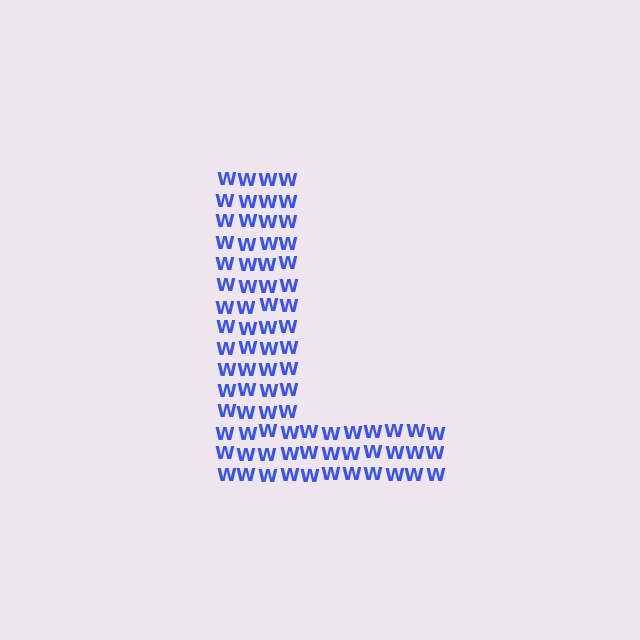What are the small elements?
The small elements are letter W's.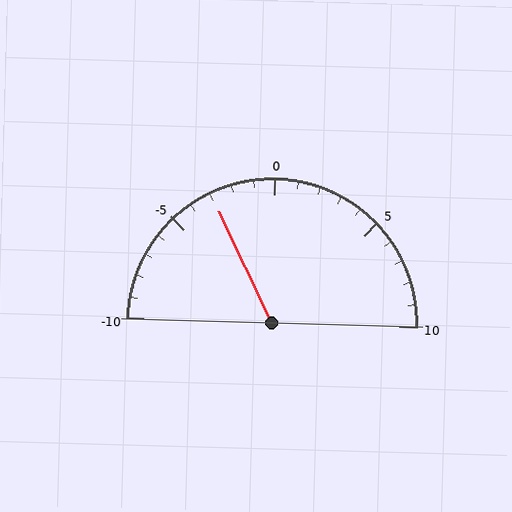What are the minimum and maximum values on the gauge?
The gauge ranges from -10 to 10.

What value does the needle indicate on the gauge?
The needle indicates approximately -3.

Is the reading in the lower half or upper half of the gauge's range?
The reading is in the lower half of the range (-10 to 10).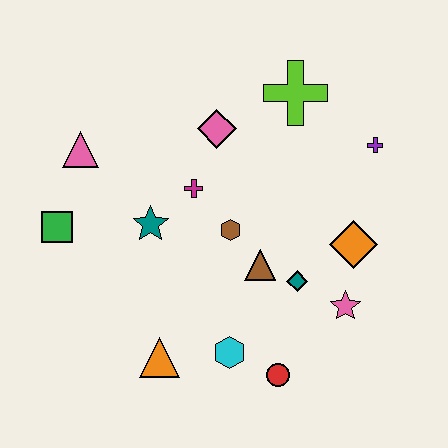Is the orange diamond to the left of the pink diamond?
No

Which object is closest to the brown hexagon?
The brown triangle is closest to the brown hexagon.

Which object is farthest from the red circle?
The pink triangle is farthest from the red circle.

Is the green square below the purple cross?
Yes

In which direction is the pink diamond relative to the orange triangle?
The pink diamond is above the orange triangle.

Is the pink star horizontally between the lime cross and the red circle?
No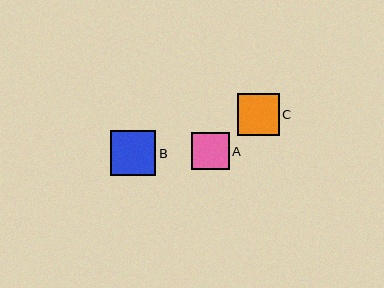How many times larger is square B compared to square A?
Square B is approximately 1.2 times the size of square A.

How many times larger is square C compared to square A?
Square C is approximately 1.1 times the size of square A.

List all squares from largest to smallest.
From largest to smallest: B, C, A.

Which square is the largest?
Square B is the largest with a size of approximately 45 pixels.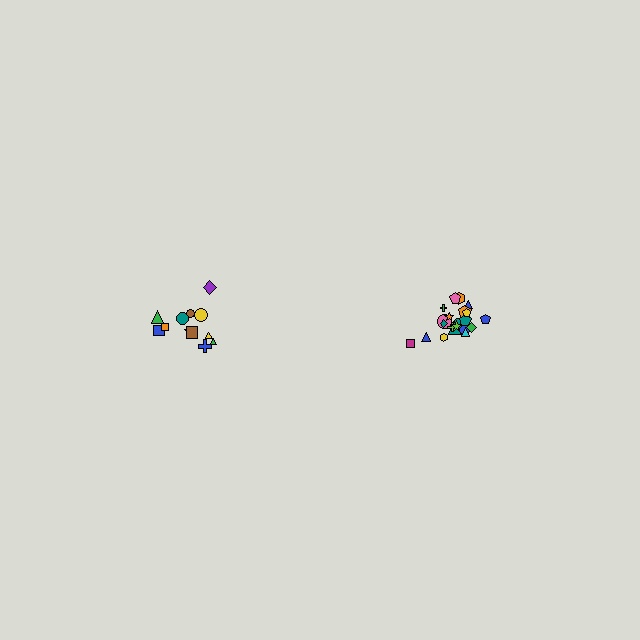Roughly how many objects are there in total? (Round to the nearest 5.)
Roughly 35 objects in total.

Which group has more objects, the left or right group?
The right group.